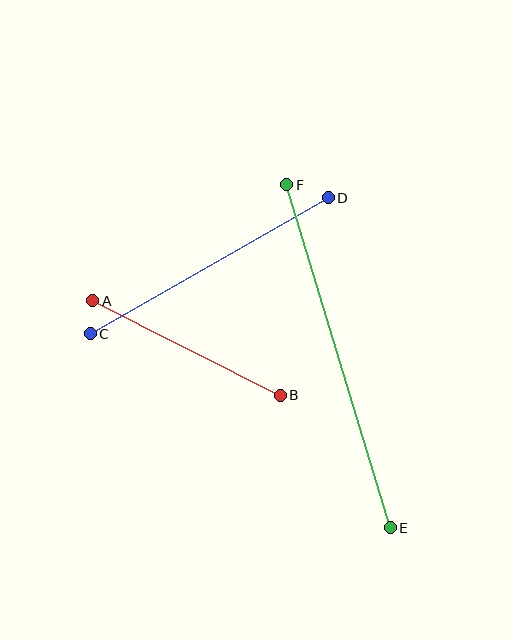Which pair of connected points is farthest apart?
Points E and F are farthest apart.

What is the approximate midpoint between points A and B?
The midpoint is at approximately (186, 348) pixels.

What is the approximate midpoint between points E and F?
The midpoint is at approximately (338, 356) pixels.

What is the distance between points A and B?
The distance is approximately 210 pixels.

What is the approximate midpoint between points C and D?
The midpoint is at approximately (209, 266) pixels.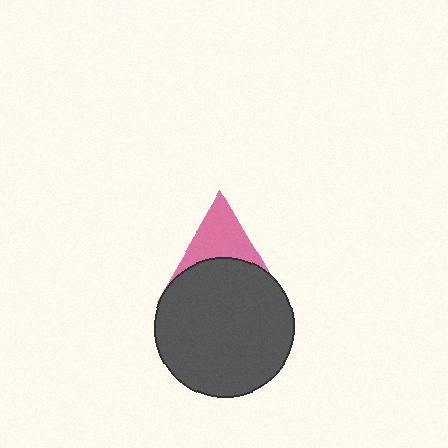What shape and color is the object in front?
The object in front is a dark gray circle.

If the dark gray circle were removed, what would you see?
You would see the complete pink triangle.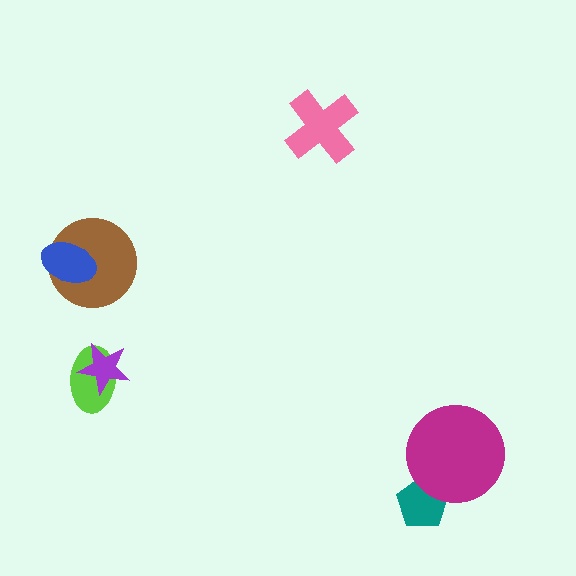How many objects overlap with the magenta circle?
1 object overlaps with the magenta circle.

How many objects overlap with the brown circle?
1 object overlaps with the brown circle.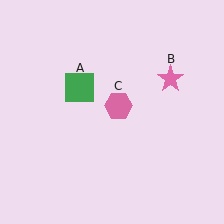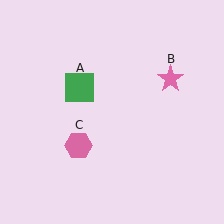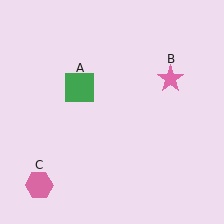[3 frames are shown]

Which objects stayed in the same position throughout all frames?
Green square (object A) and pink star (object B) remained stationary.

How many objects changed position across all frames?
1 object changed position: pink hexagon (object C).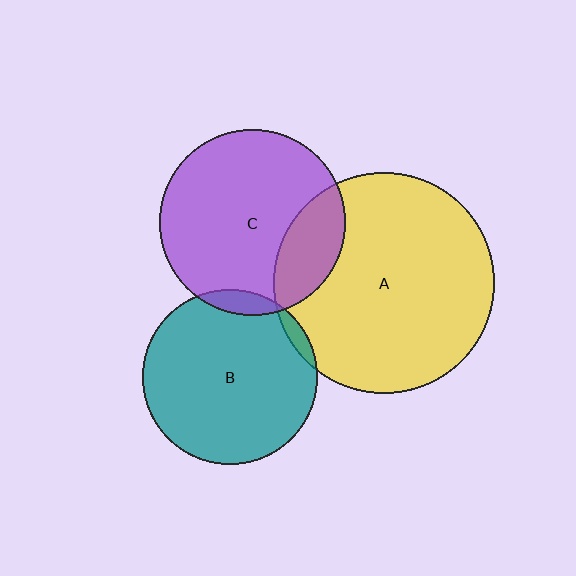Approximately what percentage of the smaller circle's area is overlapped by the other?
Approximately 5%.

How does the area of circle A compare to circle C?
Approximately 1.4 times.